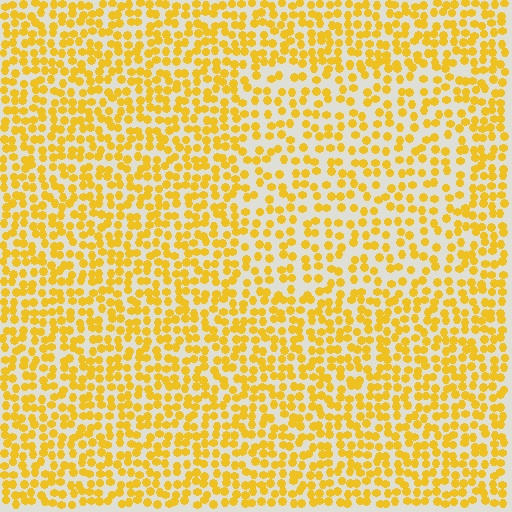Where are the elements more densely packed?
The elements are more densely packed outside the rectangle boundary.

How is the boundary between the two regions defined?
The boundary is defined by a change in element density (approximately 1.6x ratio). All elements are the same color, size, and shape.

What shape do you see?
I see a rectangle.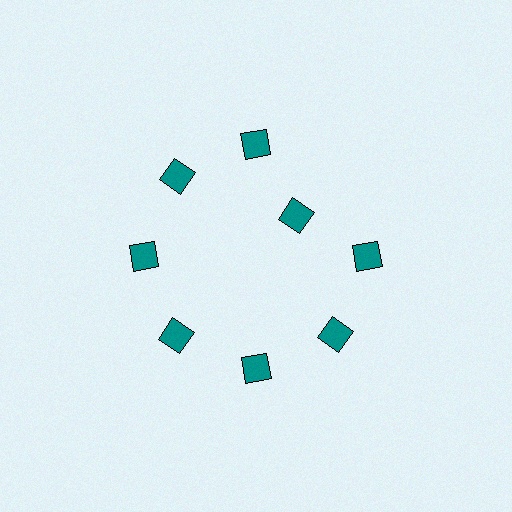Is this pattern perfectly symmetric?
No. The 8 teal diamonds are arranged in a ring, but one element near the 2 o'clock position is pulled inward toward the center, breaking the 8-fold rotational symmetry.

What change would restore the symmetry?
The symmetry would be restored by moving it outward, back onto the ring so that all 8 diamonds sit at equal angles and equal distance from the center.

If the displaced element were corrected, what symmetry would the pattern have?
It would have 8-fold rotational symmetry — the pattern would map onto itself every 45 degrees.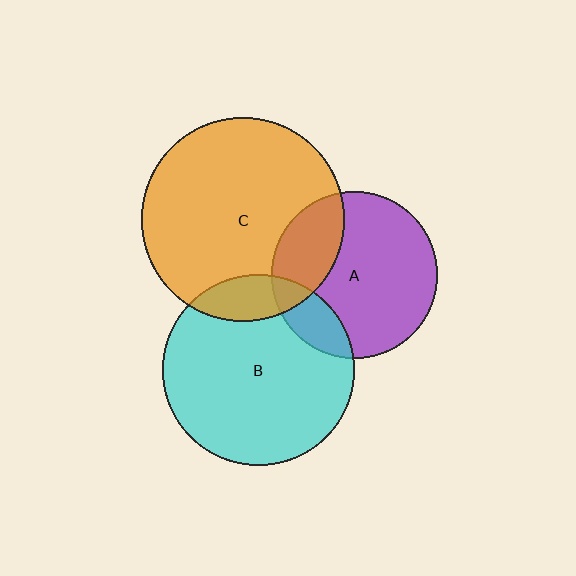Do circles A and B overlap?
Yes.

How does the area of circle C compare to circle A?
Approximately 1.5 times.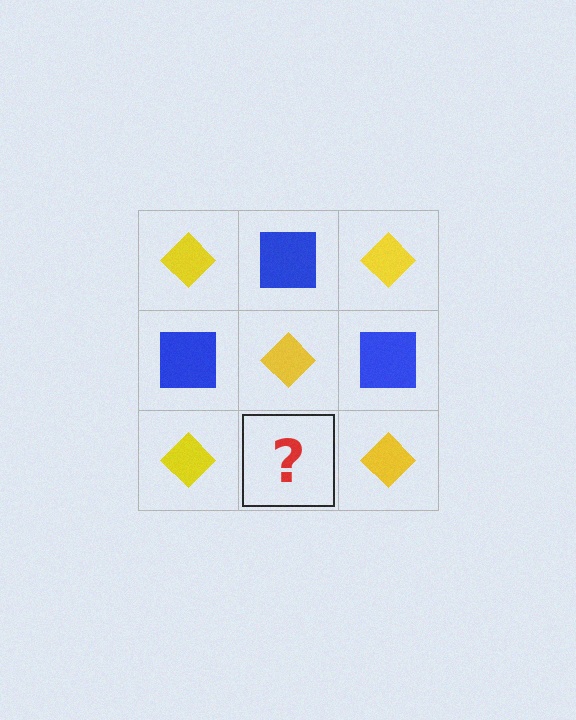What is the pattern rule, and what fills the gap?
The rule is that it alternates yellow diamond and blue square in a checkerboard pattern. The gap should be filled with a blue square.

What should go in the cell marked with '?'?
The missing cell should contain a blue square.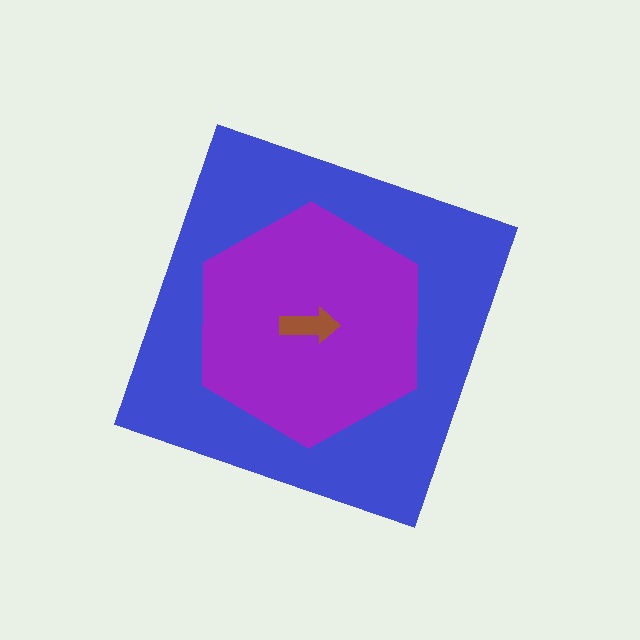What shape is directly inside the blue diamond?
The purple hexagon.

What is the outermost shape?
The blue diamond.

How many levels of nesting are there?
3.